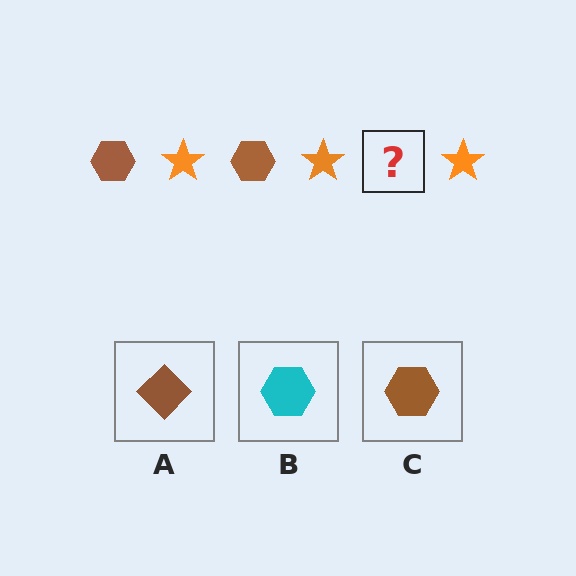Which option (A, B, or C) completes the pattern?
C.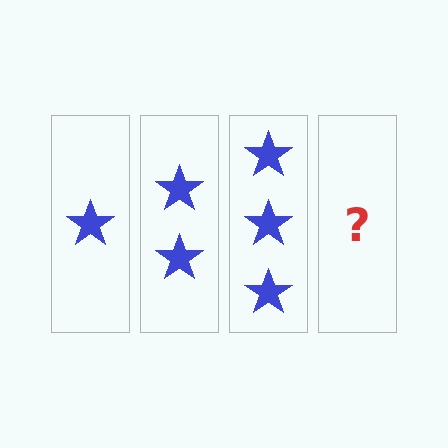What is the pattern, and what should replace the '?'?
The pattern is that each step adds one more star. The '?' should be 4 stars.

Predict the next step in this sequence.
The next step is 4 stars.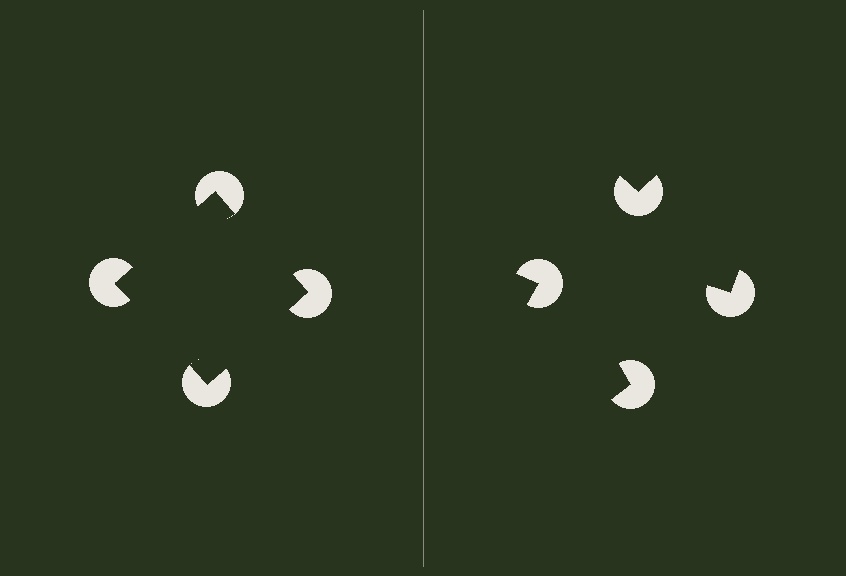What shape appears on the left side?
An illusory square.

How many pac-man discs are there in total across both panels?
8 — 4 on each side.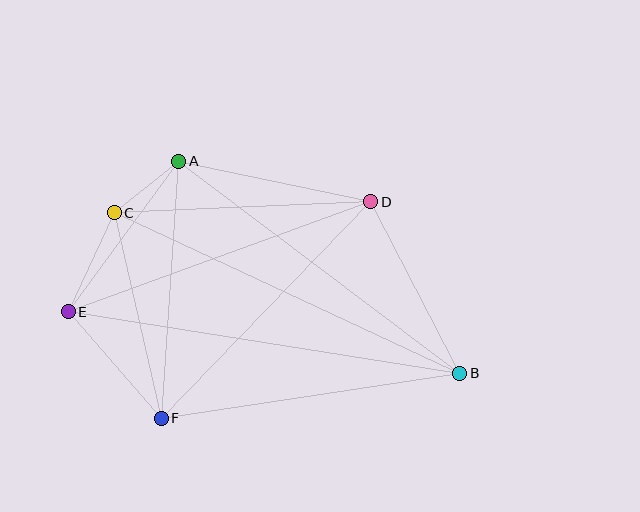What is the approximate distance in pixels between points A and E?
The distance between A and E is approximately 186 pixels.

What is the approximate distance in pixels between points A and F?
The distance between A and F is approximately 258 pixels.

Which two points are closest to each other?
Points A and C are closest to each other.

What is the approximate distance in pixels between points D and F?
The distance between D and F is approximately 302 pixels.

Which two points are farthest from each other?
Points B and E are farthest from each other.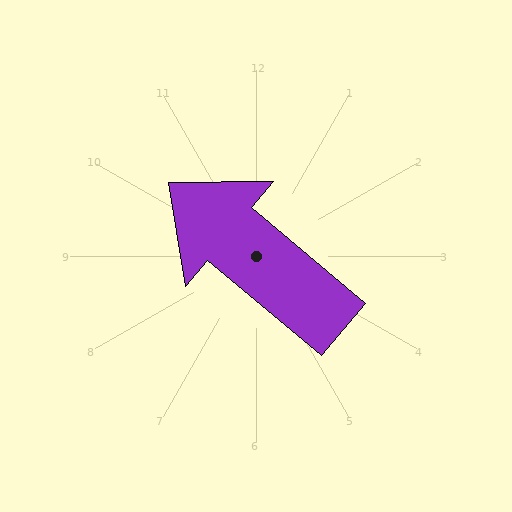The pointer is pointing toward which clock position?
Roughly 10 o'clock.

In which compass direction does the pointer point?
Northwest.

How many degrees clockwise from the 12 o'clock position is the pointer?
Approximately 310 degrees.